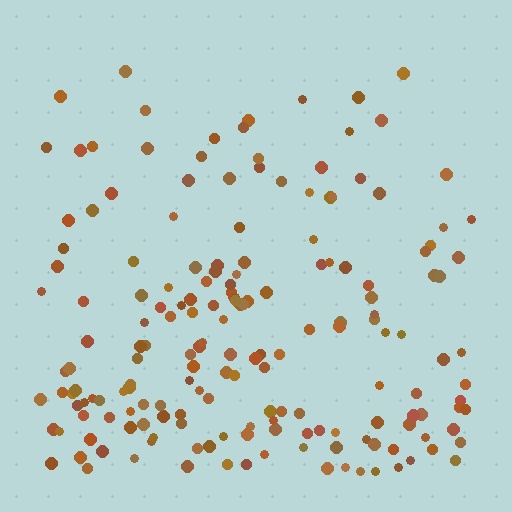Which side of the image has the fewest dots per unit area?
The top.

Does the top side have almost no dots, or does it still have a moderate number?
Still a moderate number, just noticeably fewer than the bottom.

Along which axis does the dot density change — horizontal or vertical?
Vertical.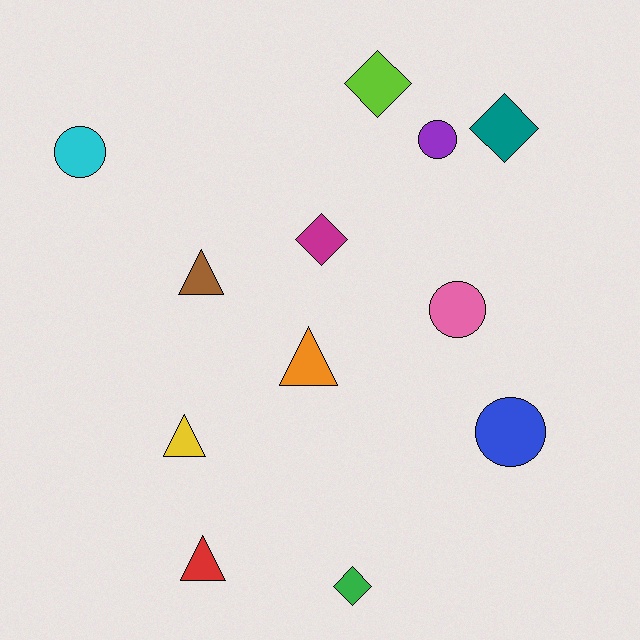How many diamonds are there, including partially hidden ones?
There are 4 diamonds.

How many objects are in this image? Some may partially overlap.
There are 12 objects.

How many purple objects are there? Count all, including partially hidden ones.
There is 1 purple object.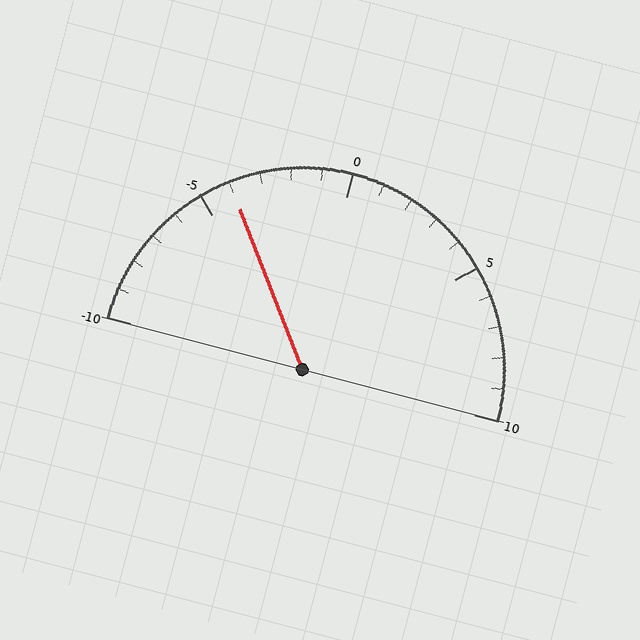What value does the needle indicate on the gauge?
The needle indicates approximately -4.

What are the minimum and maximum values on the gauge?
The gauge ranges from -10 to 10.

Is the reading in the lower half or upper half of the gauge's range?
The reading is in the lower half of the range (-10 to 10).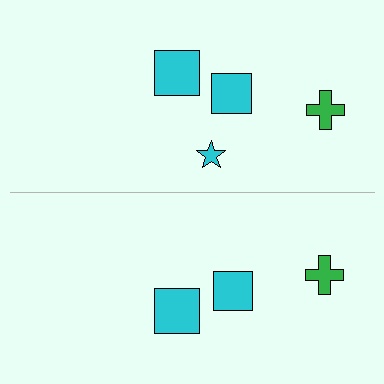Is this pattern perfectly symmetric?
No, the pattern is not perfectly symmetric. A cyan star is missing from the bottom side.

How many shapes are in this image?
There are 7 shapes in this image.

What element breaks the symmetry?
A cyan star is missing from the bottom side.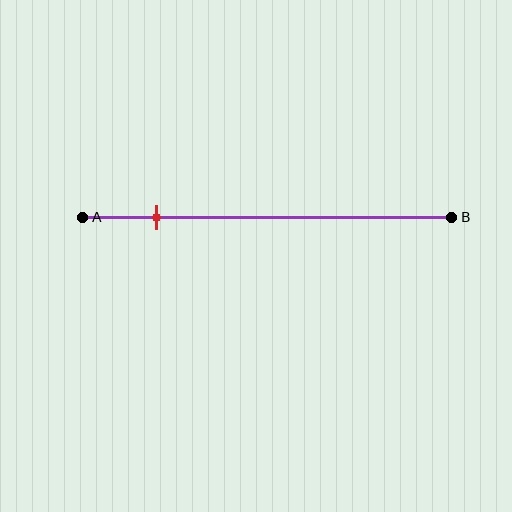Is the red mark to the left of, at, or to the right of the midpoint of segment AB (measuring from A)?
The red mark is to the left of the midpoint of segment AB.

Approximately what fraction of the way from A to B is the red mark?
The red mark is approximately 20% of the way from A to B.